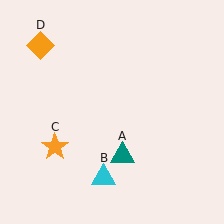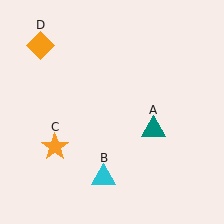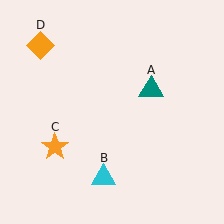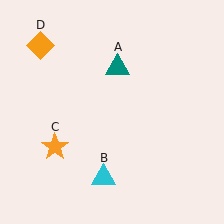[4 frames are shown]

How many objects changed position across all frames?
1 object changed position: teal triangle (object A).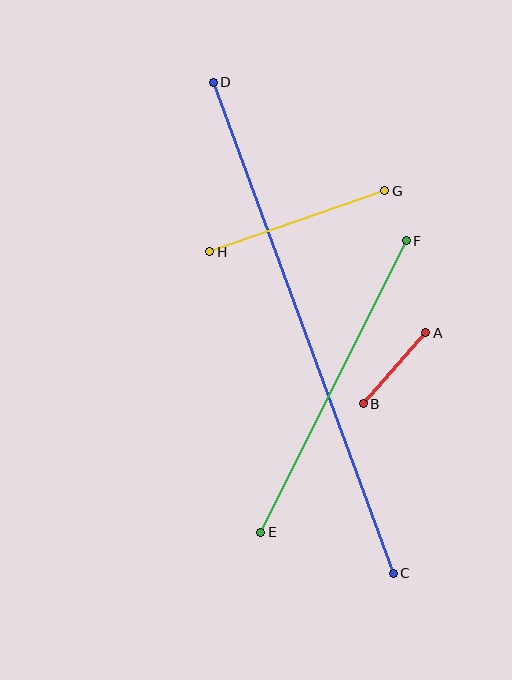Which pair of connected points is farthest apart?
Points C and D are farthest apart.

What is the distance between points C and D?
The distance is approximately 523 pixels.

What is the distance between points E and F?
The distance is approximately 326 pixels.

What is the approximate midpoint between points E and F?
The midpoint is at approximately (333, 387) pixels.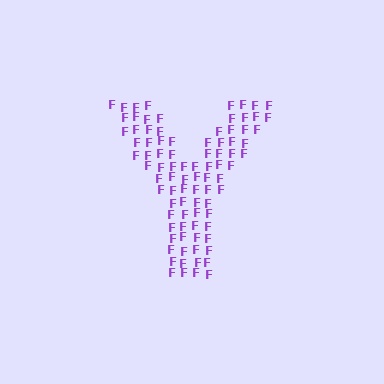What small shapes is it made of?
It is made of small letter F's.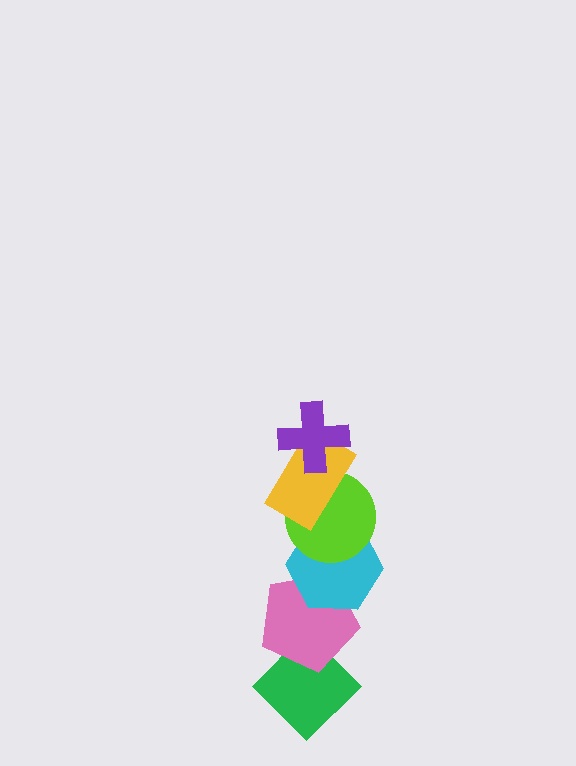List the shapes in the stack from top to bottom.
From top to bottom: the purple cross, the yellow rectangle, the lime circle, the cyan hexagon, the pink pentagon, the green diamond.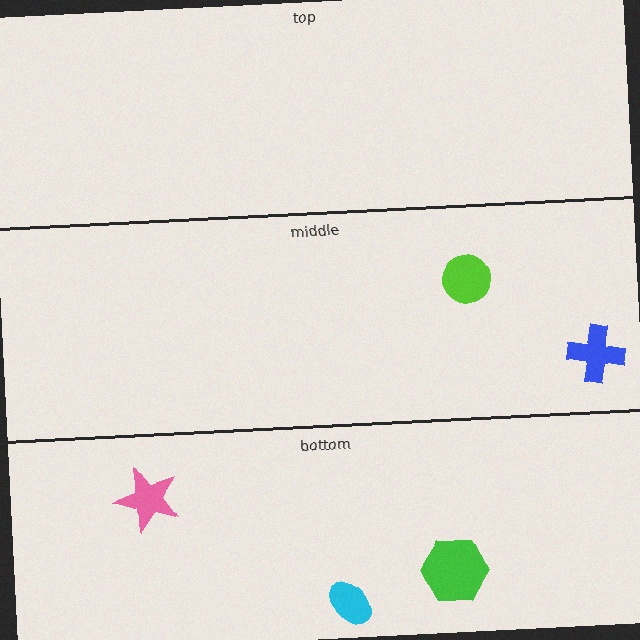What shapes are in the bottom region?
The green hexagon, the pink star, the cyan ellipse.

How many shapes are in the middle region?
2.